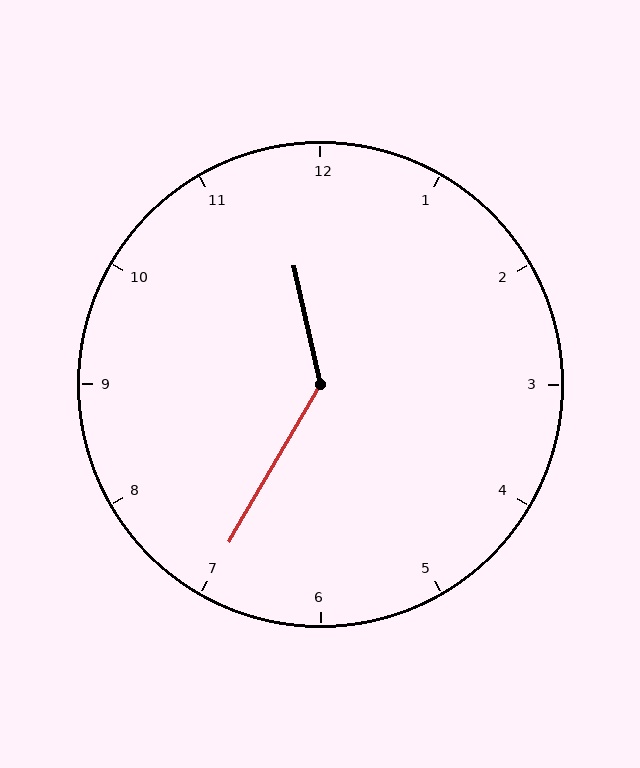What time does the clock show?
11:35.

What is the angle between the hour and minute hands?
Approximately 138 degrees.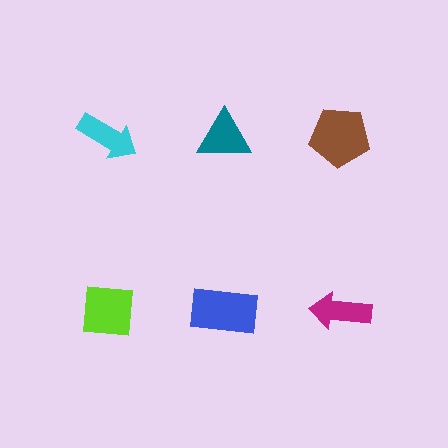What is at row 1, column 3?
A brown pentagon.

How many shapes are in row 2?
3 shapes.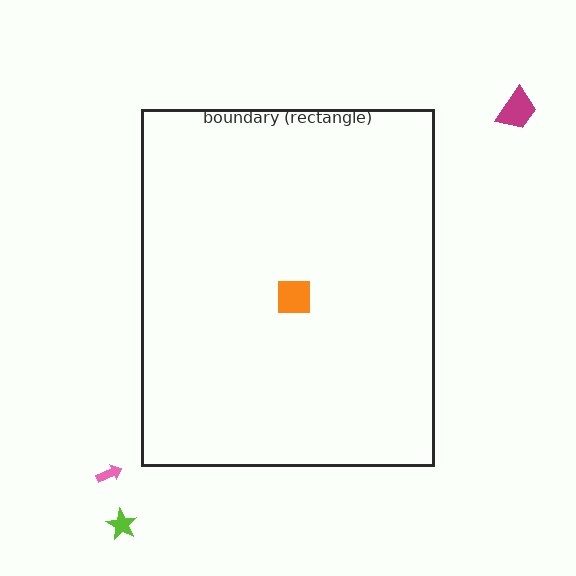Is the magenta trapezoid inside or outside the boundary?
Outside.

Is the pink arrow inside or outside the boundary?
Outside.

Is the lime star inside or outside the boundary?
Outside.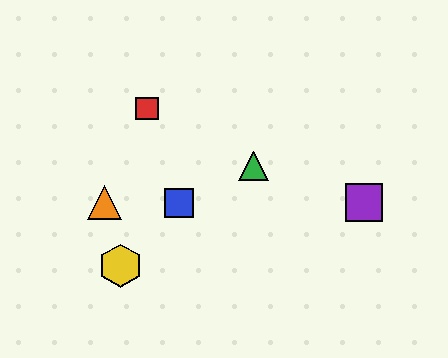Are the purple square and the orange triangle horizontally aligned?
Yes, both are at y≈203.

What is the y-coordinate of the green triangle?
The green triangle is at y≈166.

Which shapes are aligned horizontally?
The blue square, the purple square, the orange triangle are aligned horizontally.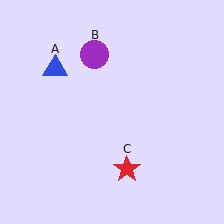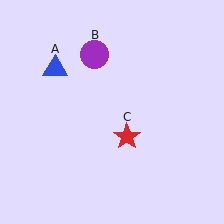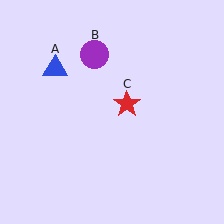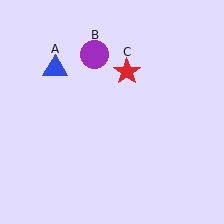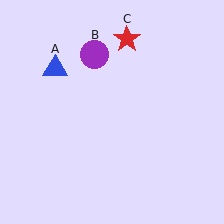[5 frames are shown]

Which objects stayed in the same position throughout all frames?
Blue triangle (object A) and purple circle (object B) remained stationary.